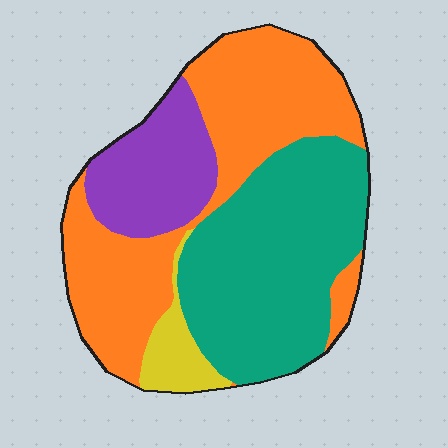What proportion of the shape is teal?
Teal covers 38% of the shape.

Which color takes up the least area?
Yellow, at roughly 5%.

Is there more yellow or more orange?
Orange.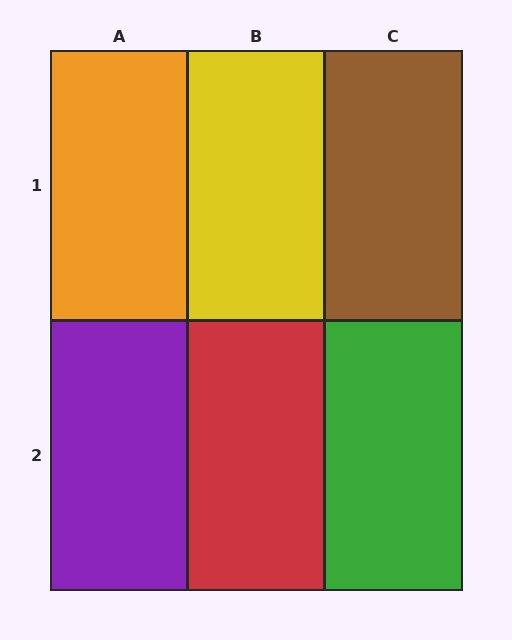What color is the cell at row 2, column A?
Purple.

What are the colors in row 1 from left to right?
Orange, yellow, brown.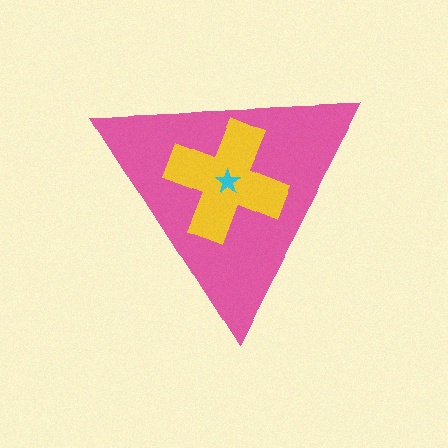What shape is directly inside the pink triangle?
The yellow cross.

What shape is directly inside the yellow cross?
The cyan star.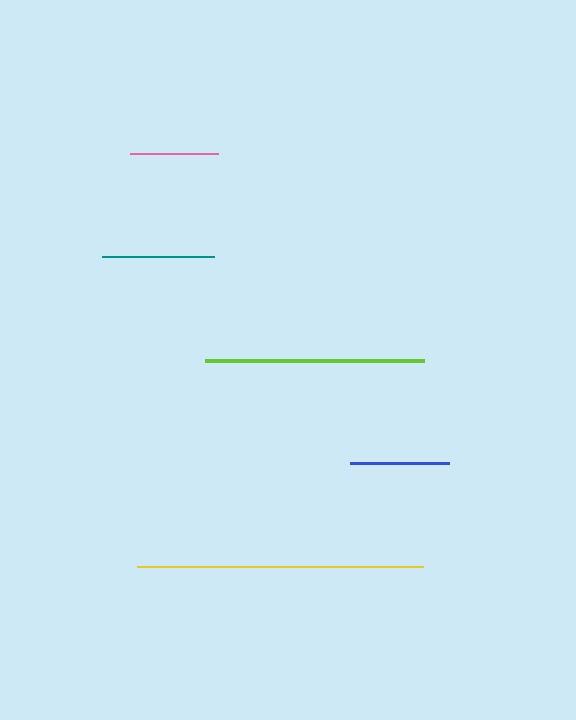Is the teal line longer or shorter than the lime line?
The lime line is longer than the teal line.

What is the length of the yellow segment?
The yellow segment is approximately 286 pixels long.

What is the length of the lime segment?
The lime segment is approximately 220 pixels long.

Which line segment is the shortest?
The pink line is the shortest at approximately 89 pixels.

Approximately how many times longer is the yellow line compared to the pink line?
The yellow line is approximately 3.2 times the length of the pink line.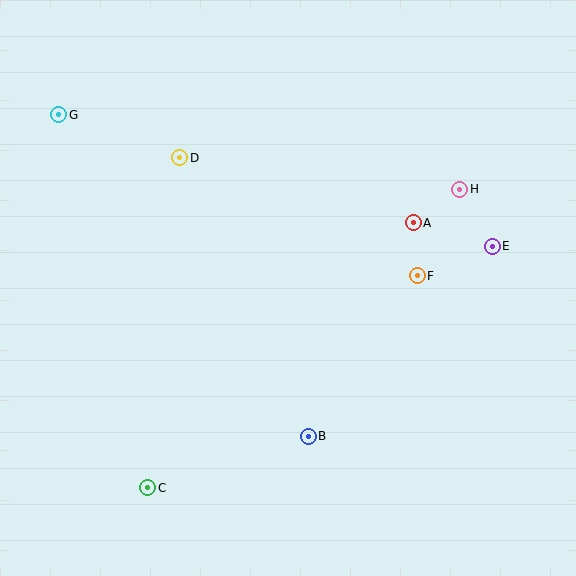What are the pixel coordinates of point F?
Point F is at (417, 276).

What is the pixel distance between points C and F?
The distance between C and F is 343 pixels.